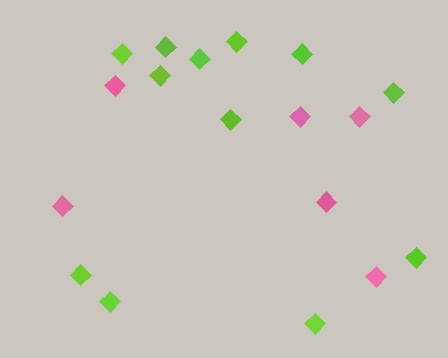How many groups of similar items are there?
There are 2 groups: one group of pink diamonds (6) and one group of lime diamonds (12).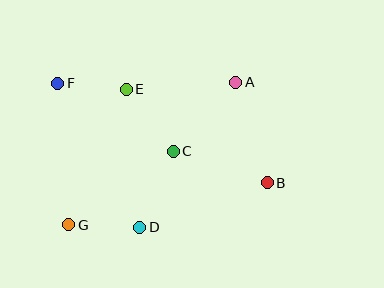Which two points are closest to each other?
Points E and F are closest to each other.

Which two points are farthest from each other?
Points B and F are farthest from each other.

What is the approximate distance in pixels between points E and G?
The distance between E and G is approximately 147 pixels.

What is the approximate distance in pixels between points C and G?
The distance between C and G is approximately 128 pixels.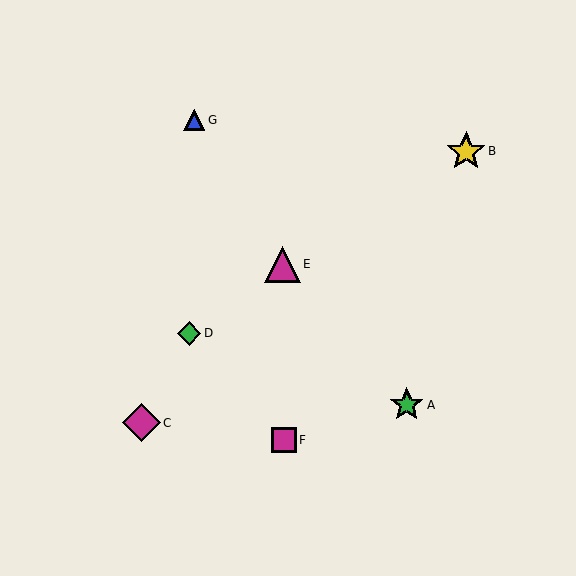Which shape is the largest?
The yellow star (labeled B) is the largest.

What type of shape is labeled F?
Shape F is a magenta square.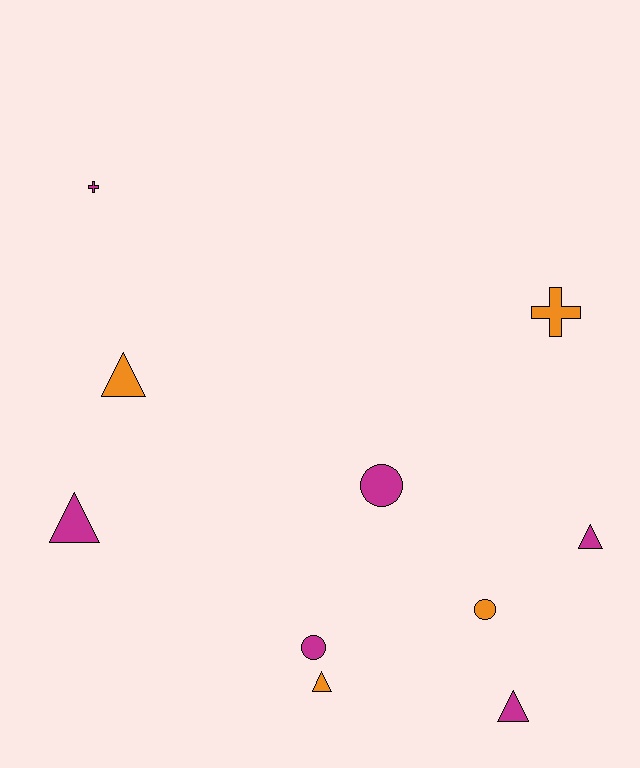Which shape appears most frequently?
Triangle, with 5 objects.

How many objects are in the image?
There are 10 objects.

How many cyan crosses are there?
There are no cyan crosses.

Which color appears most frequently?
Magenta, with 6 objects.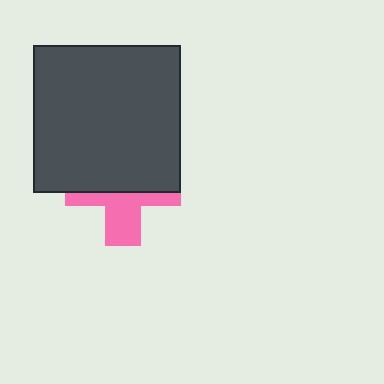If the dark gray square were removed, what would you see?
You would see the complete pink cross.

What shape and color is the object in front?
The object in front is a dark gray square.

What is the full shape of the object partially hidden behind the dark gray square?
The partially hidden object is a pink cross.